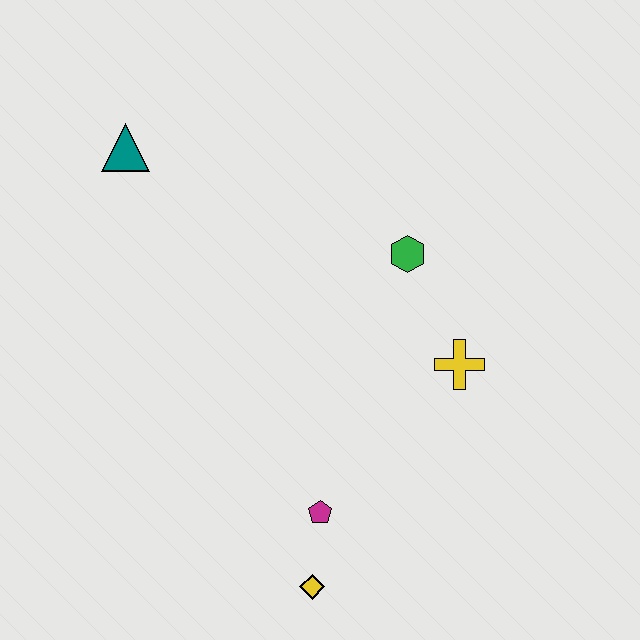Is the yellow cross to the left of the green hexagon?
No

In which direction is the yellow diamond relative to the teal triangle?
The yellow diamond is below the teal triangle.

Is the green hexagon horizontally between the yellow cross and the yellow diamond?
Yes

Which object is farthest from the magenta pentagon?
The teal triangle is farthest from the magenta pentagon.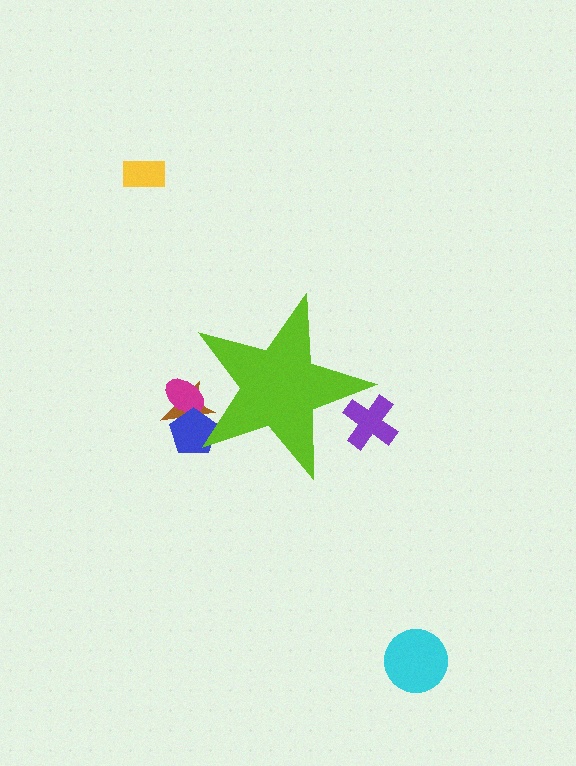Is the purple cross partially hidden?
Yes, the purple cross is partially hidden behind the lime star.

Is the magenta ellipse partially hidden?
Yes, the magenta ellipse is partially hidden behind the lime star.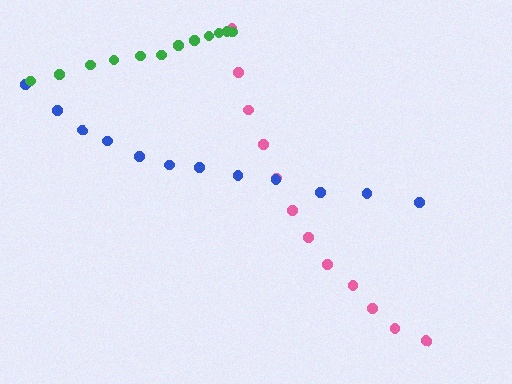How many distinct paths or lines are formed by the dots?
There are 3 distinct paths.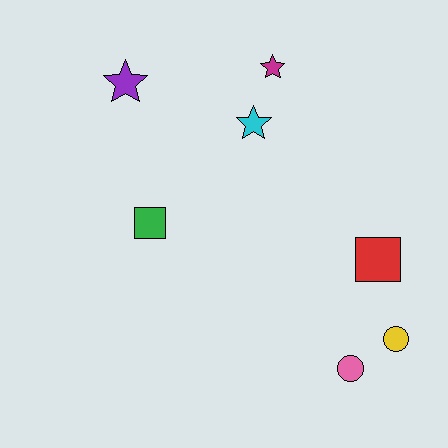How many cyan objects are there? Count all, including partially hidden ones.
There is 1 cyan object.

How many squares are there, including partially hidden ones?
There are 2 squares.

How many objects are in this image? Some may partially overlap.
There are 7 objects.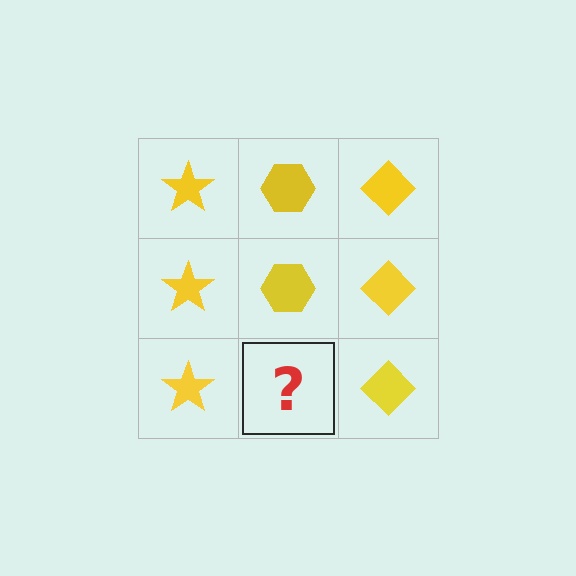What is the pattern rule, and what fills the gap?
The rule is that each column has a consistent shape. The gap should be filled with a yellow hexagon.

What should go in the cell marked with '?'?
The missing cell should contain a yellow hexagon.